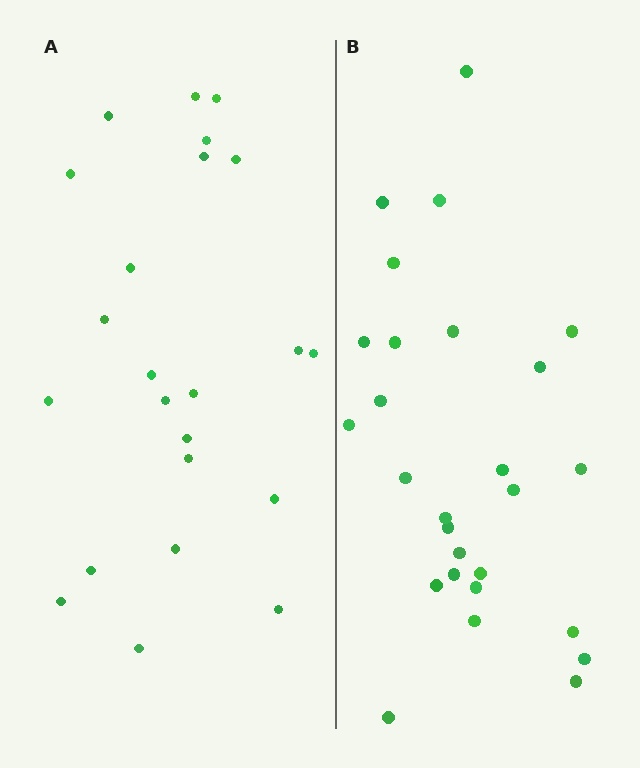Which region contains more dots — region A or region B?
Region B (the right region) has more dots.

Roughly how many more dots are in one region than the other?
Region B has about 4 more dots than region A.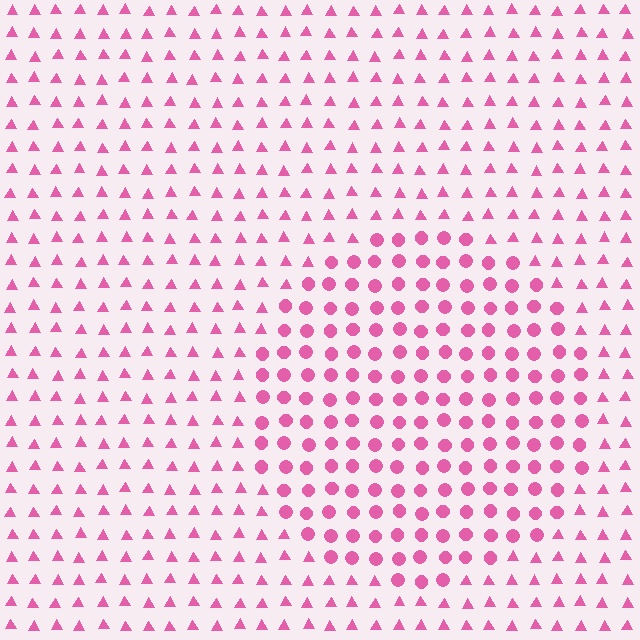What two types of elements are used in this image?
The image uses circles inside the circle region and triangles outside it.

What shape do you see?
I see a circle.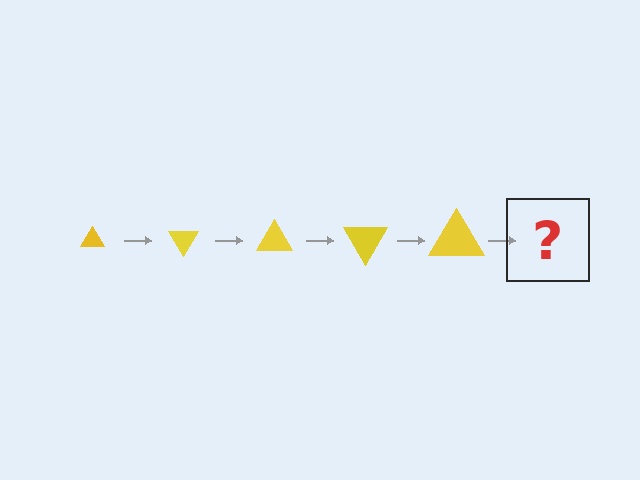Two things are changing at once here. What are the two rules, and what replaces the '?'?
The two rules are that the triangle grows larger each step and it rotates 60 degrees each step. The '?' should be a triangle, larger than the previous one and rotated 300 degrees from the start.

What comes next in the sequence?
The next element should be a triangle, larger than the previous one and rotated 300 degrees from the start.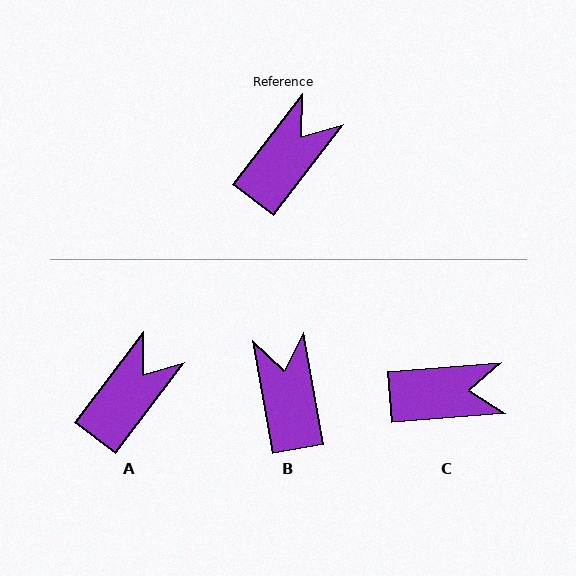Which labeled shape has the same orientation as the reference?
A.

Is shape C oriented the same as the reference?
No, it is off by about 48 degrees.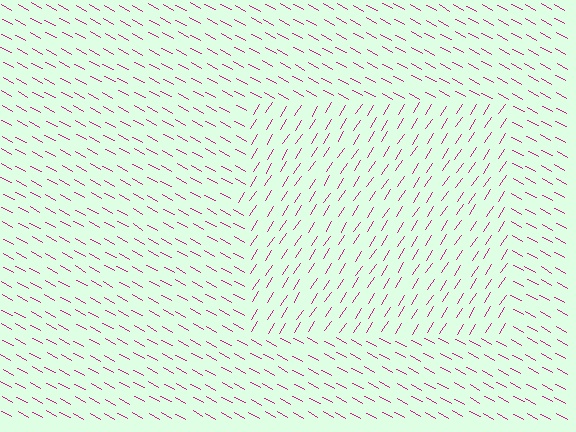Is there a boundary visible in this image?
Yes, there is a texture boundary formed by a change in line orientation.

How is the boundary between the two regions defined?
The boundary is defined purely by a change in line orientation (approximately 86 degrees difference). All lines are the same color and thickness.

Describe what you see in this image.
The image is filled with small magenta line segments. A rectangle region in the image has lines oriented differently from the surrounding lines, creating a visible texture boundary.